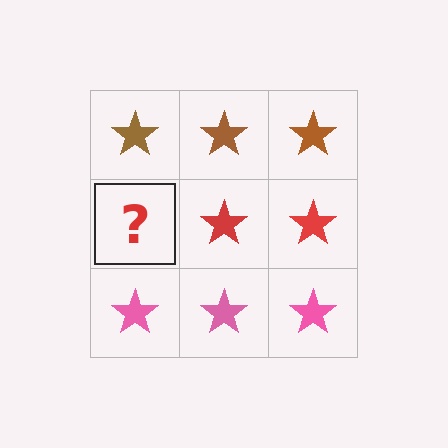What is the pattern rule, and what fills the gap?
The rule is that each row has a consistent color. The gap should be filled with a red star.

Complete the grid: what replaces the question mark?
The question mark should be replaced with a red star.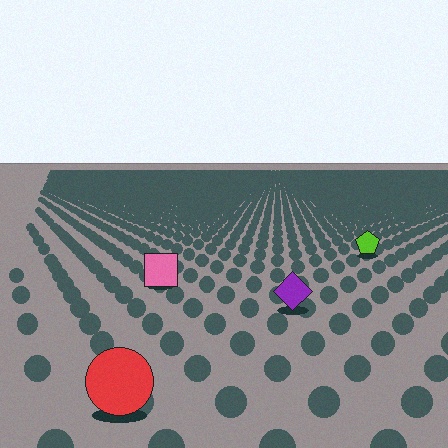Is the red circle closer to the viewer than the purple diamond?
Yes. The red circle is closer — you can tell from the texture gradient: the ground texture is coarser near it.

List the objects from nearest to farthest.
From nearest to farthest: the red circle, the purple diamond, the pink square, the lime pentagon.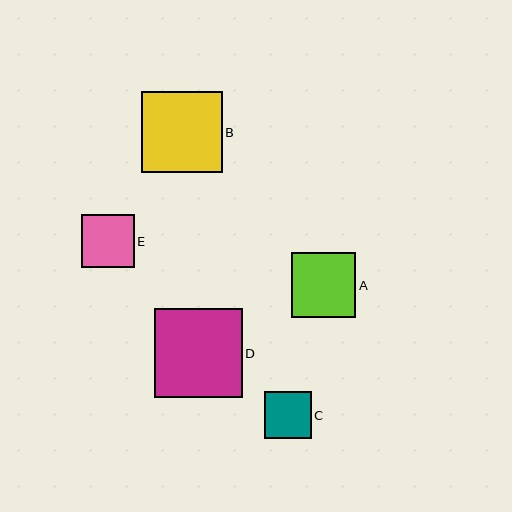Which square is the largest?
Square D is the largest with a size of approximately 88 pixels.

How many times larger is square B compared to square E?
Square B is approximately 1.6 times the size of square E.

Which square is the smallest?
Square C is the smallest with a size of approximately 46 pixels.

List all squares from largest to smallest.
From largest to smallest: D, B, A, E, C.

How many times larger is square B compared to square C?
Square B is approximately 1.8 times the size of square C.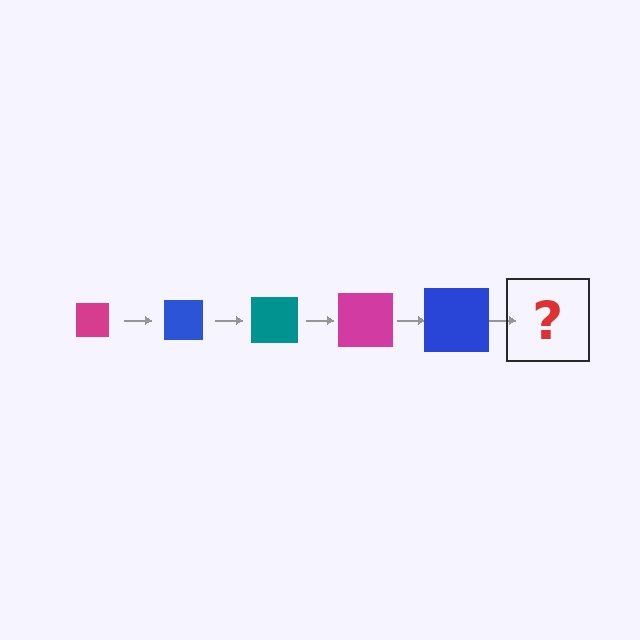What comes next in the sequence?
The next element should be a teal square, larger than the previous one.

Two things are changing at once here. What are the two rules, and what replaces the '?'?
The two rules are that the square grows larger each step and the color cycles through magenta, blue, and teal. The '?' should be a teal square, larger than the previous one.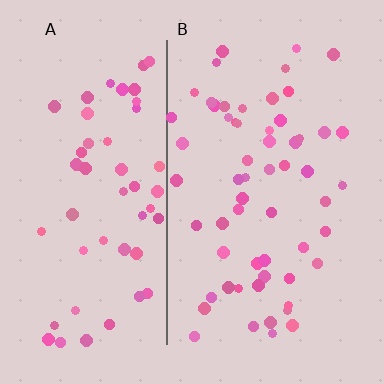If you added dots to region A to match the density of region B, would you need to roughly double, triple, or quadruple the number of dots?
Approximately double.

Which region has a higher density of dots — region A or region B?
B (the right).